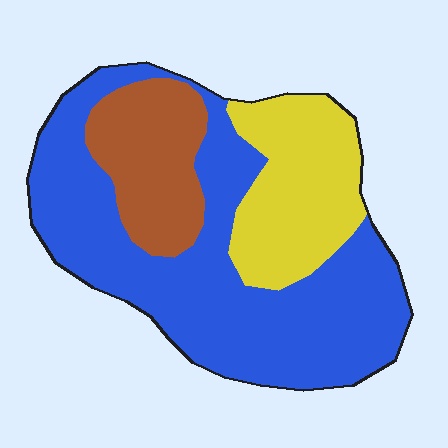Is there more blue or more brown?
Blue.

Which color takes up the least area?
Brown, at roughly 20%.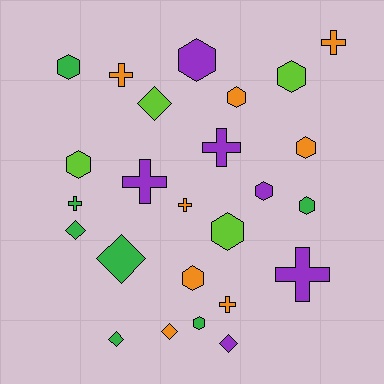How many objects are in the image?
There are 25 objects.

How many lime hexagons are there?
There are 3 lime hexagons.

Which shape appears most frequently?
Hexagon, with 11 objects.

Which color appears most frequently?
Orange, with 8 objects.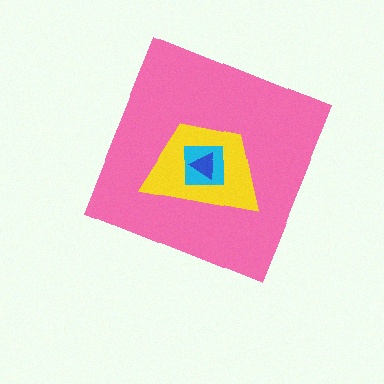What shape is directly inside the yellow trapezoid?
The cyan square.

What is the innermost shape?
The blue triangle.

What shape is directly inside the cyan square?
The blue triangle.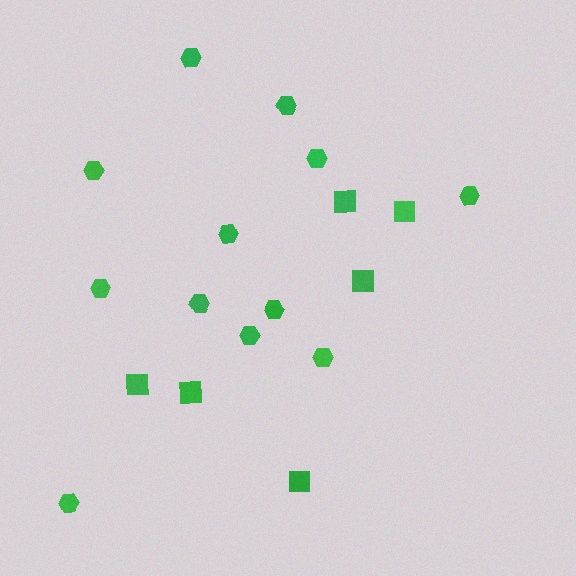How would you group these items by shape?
There are 2 groups: one group of hexagons (12) and one group of squares (6).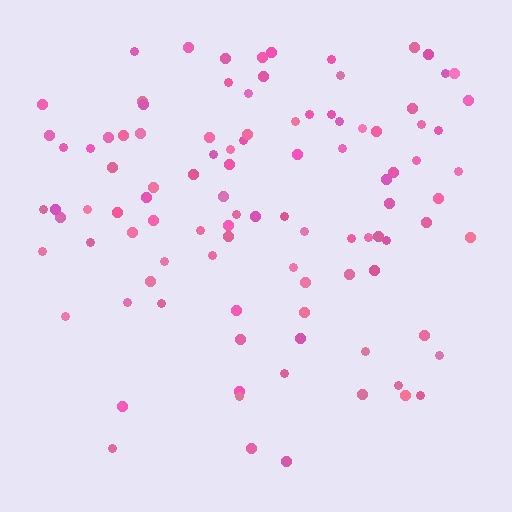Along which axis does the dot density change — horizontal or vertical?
Vertical.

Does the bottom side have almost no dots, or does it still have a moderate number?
Still a moderate number, just noticeably fewer than the top.